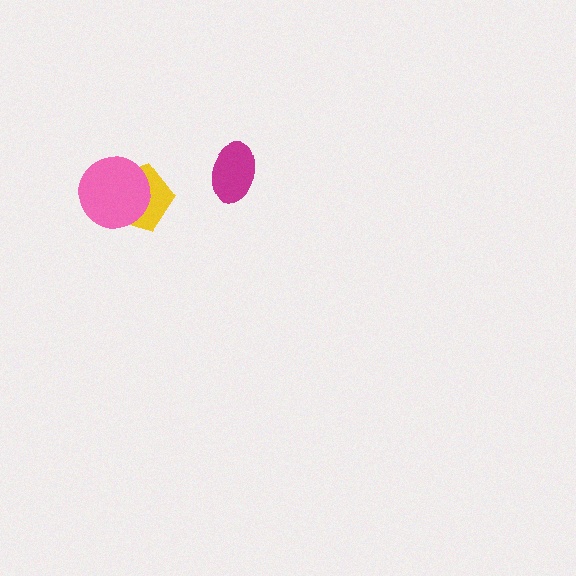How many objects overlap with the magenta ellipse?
0 objects overlap with the magenta ellipse.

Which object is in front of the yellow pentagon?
The pink circle is in front of the yellow pentagon.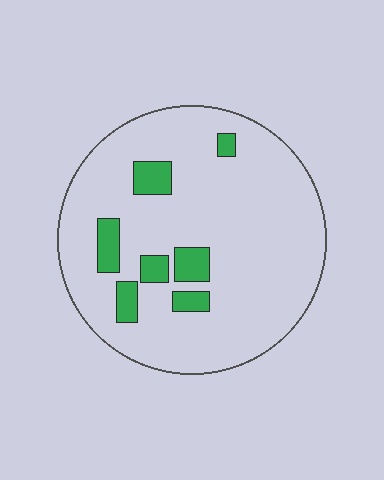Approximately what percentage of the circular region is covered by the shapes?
Approximately 10%.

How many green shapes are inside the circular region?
7.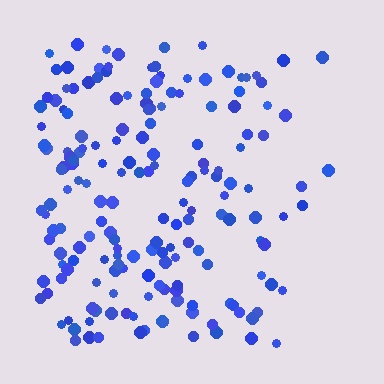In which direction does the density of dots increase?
From right to left, with the left side densest.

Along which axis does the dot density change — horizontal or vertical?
Horizontal.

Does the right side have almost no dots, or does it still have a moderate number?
Still a moderate number, just noticeably fewer than the left.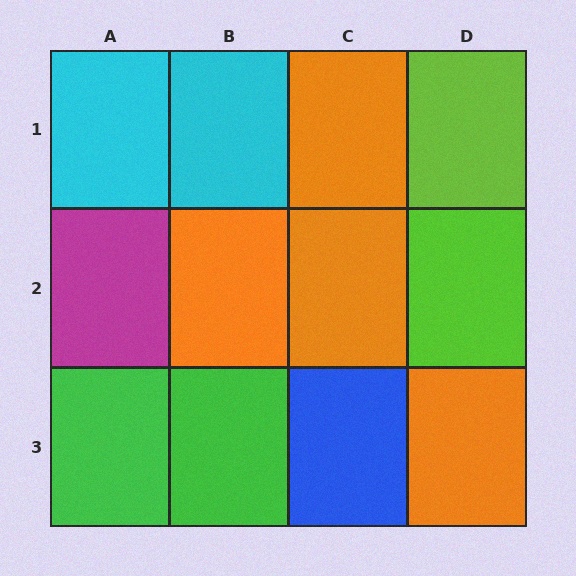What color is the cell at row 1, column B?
Cyan.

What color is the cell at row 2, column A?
Magenta.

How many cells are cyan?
2 cells are cyan.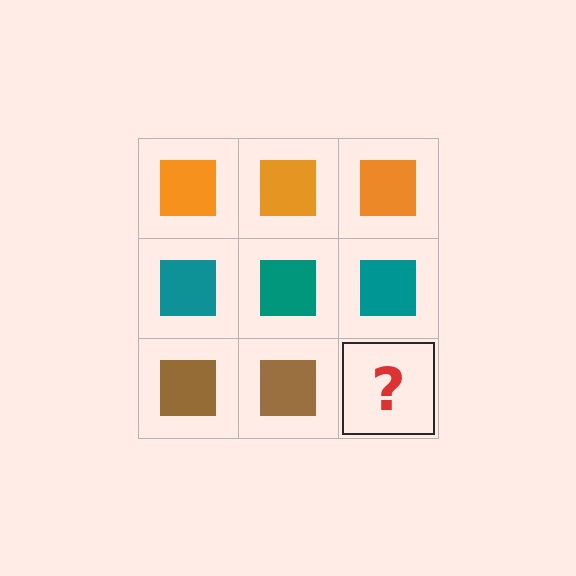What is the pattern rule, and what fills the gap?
The rule is that each row has a consistent color. The gap should be filled with a brown square.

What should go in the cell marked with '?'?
The missing cell should contain a brown square.